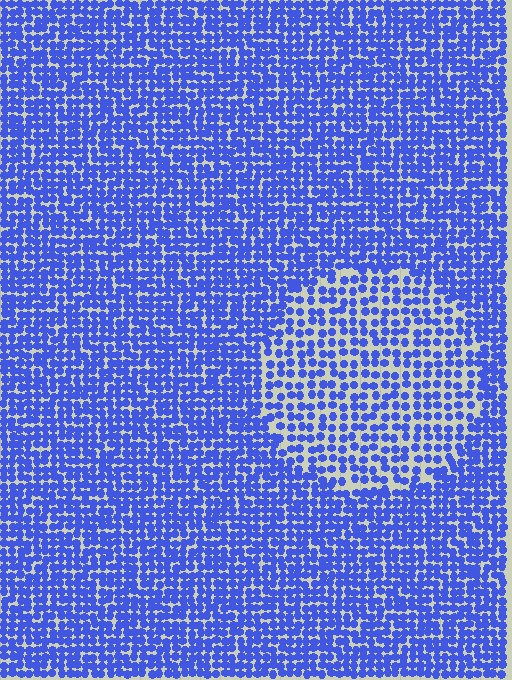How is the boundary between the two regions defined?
The boundary is defined by a change in element density (approximately 1.7x ratio). All elements are the same color, size, and shape.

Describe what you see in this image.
The image contains small blue elements arranged at two different densities. A circle-shaped region is visible where the elements are less densely packed than the surrounding area.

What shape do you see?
I see a circle.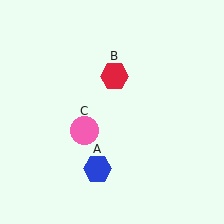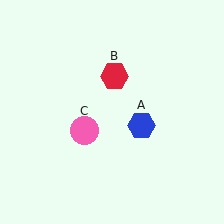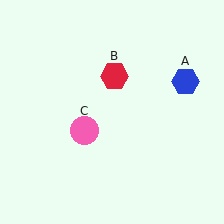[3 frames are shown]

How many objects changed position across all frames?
1 object changed position: blue hexagon (object A).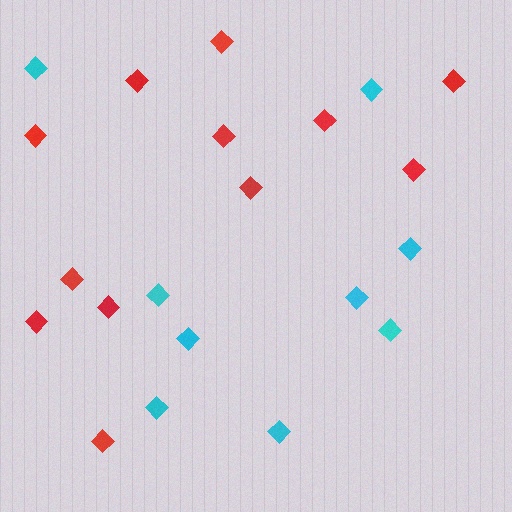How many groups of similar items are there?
There are 2 groups: one group of red diamonds (12) and one group of cyan diamonds (9).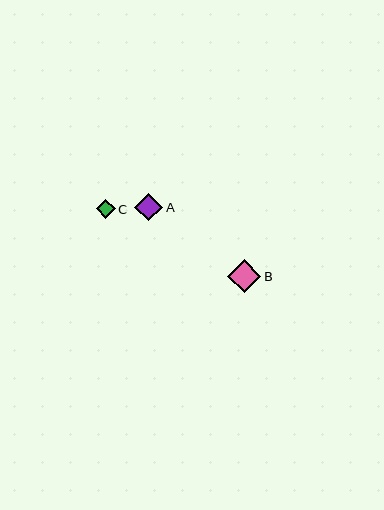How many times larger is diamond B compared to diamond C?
Diamond B is approximately 1.7 times the size of diamond C.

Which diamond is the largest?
Diamond B is the largest with a size of approximately 33 pixels.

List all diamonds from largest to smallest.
From largest to smallest: B, A, C.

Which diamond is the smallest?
Diamond C is the smallest with a size of approximately 19 pixels.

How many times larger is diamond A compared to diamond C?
Diamond A is approximately 1.4 times the size of diamond C.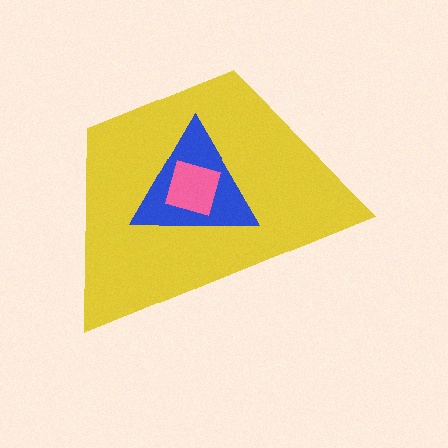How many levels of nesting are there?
3.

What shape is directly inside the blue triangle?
The pink square.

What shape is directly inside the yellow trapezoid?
The blue triangle.